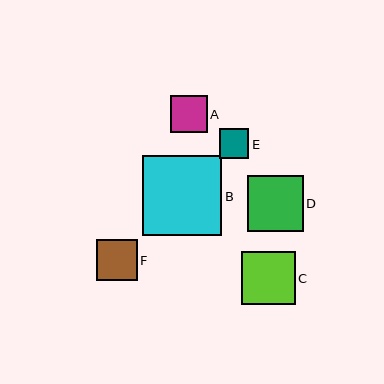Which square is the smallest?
Square E is the smallest with a size of approximately 29 pixels.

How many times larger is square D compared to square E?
Square D is approximately 1.9 times the size of square E.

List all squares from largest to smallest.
From largest to smallest: B, D, C, F, A, E.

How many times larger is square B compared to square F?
Square B is approximately 2.0 times the size of square F.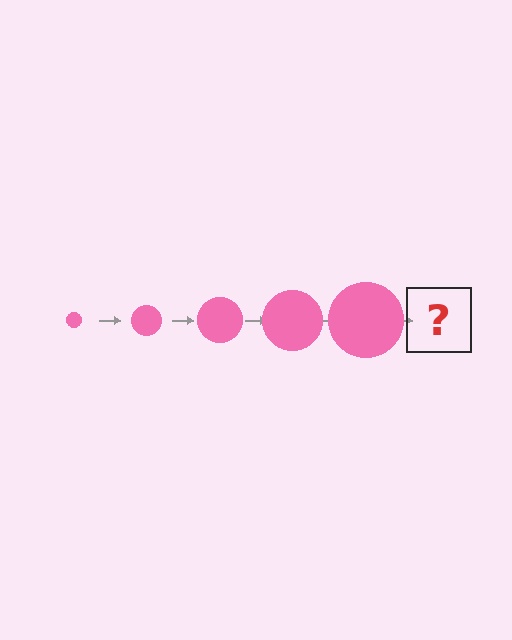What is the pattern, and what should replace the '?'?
The pattern is that the circle gets progressively larger each step. The '?' should be a pink circle, larger than the previous one.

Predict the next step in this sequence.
The next step is a pink circle, larger than the previous one.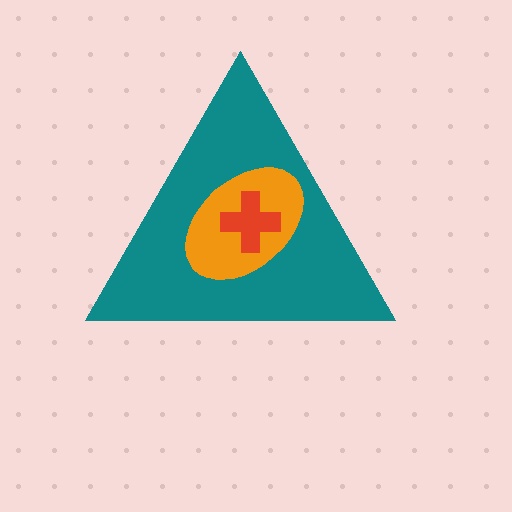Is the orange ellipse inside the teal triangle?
Yes.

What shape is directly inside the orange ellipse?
The red cross.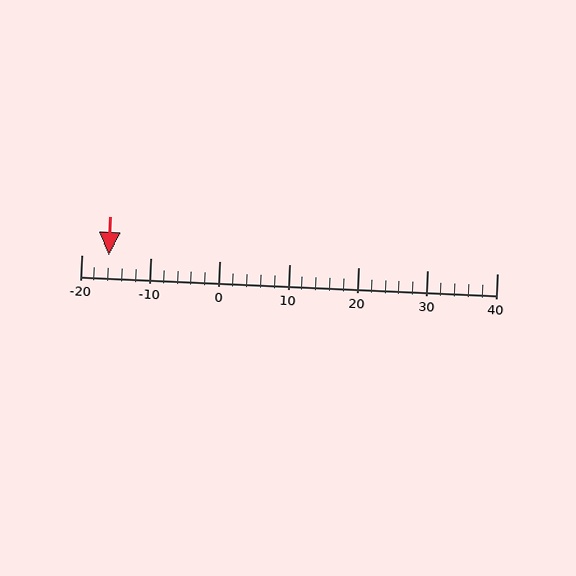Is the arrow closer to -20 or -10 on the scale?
The arrow is closer to -20.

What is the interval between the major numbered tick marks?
The major tick marks are spaced 10 units apart.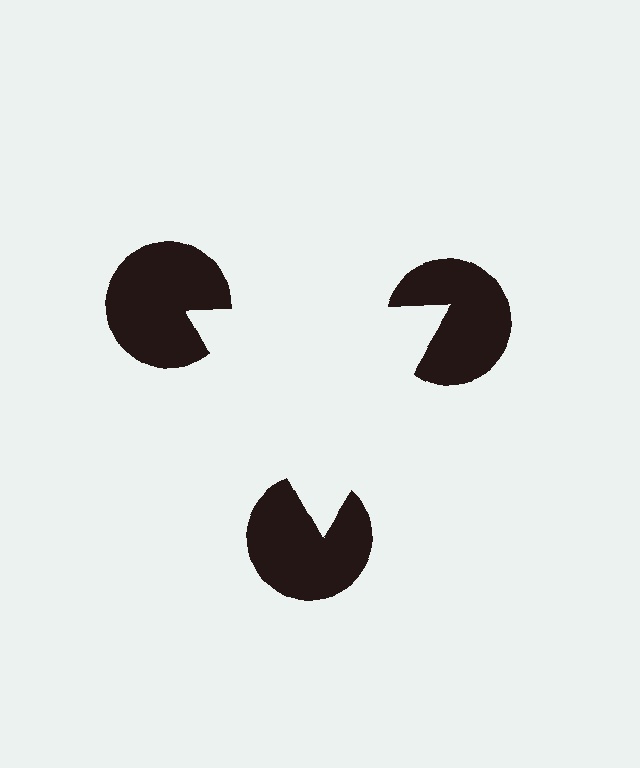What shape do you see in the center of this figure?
An illusory triangle — its edges are inferred from the aligned wedge cuts in the pac-man discs, not physically drawn.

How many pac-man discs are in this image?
There are 3 — one at each vertex of the illusory triangle.